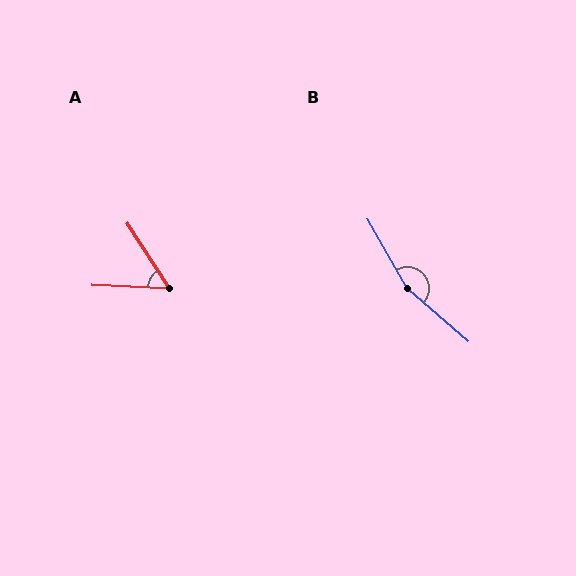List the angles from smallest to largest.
A (54°), B (161°).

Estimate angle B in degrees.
Approximately 161 degrees.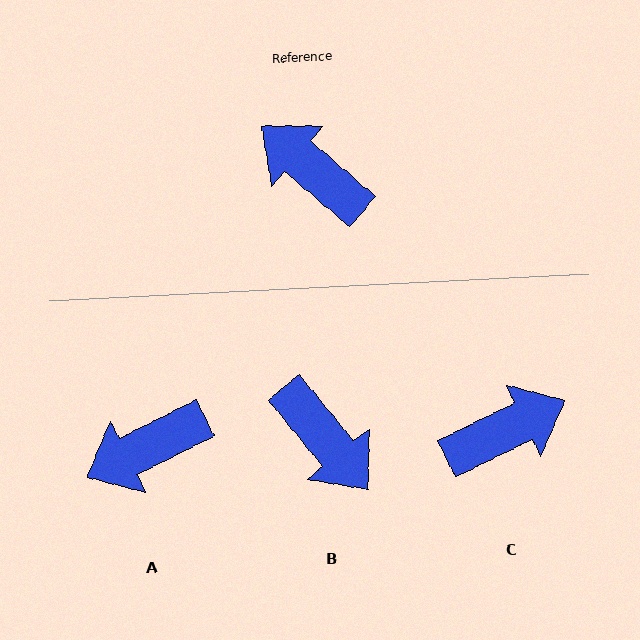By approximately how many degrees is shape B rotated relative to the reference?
Approximately 170 degrees counter-clockwise.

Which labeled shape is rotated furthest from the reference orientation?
B, about 170 degrees away.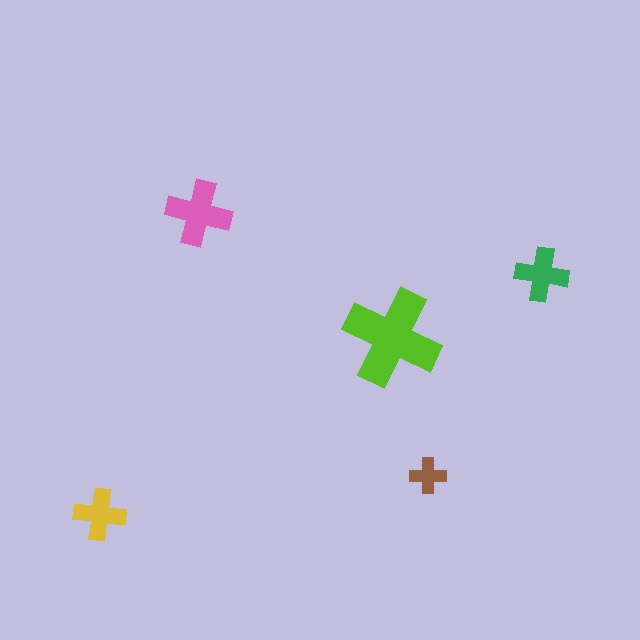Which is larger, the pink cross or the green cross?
The pink one.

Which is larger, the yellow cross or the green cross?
The green one.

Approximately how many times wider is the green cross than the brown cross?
About 1.5 times wider.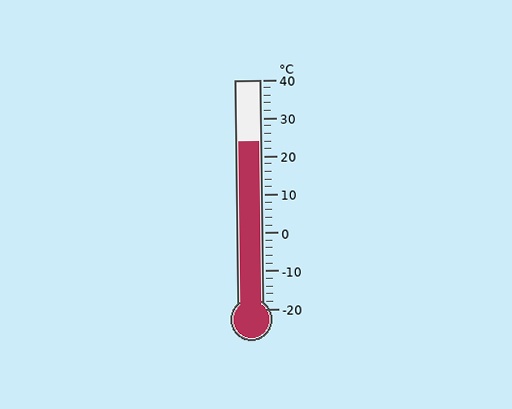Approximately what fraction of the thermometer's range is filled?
The thermometer is filled to approximately 75% of its range.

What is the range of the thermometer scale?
The thermometer scale ranges from -20°C to 40°C.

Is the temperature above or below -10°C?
The temperature is above -10°C.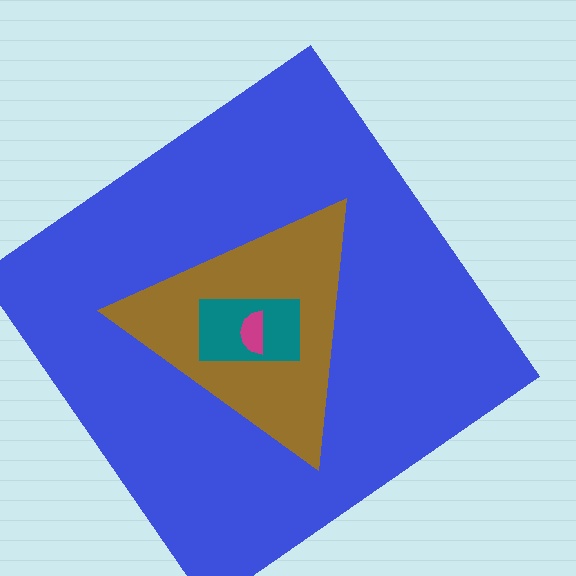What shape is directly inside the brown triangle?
The teal rectangle.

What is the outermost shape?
The blue diamond.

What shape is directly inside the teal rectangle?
The magenta semicircle.